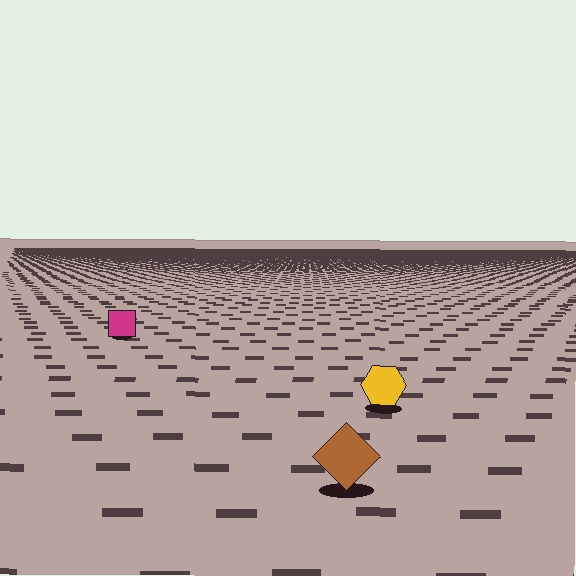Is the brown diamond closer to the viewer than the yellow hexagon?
Yes. The brown diamond is closer — you can tell from the texture gradient: the ground texture is coarser near it.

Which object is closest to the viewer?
The brown diamond is closest. The texture marks near it are larger and more spread out.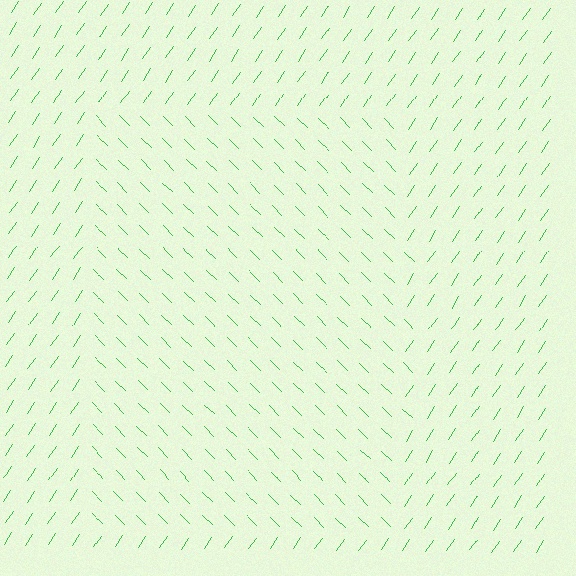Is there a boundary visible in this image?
Yes, there is a texture boundary formed by a change in line orientation.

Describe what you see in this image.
The image is filled with small green line segments. A rectangle region in the image has lines oriented differently from the surrounding lines, creating a visible texture boundary.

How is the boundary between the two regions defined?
The boundary is defined purely by a change in line orientation (approximately 79 degrees difference). All lines are the same color and thickness.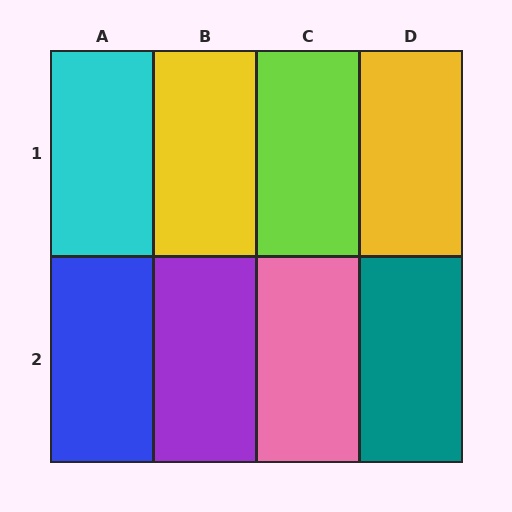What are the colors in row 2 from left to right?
Blue, purple, pink, teal.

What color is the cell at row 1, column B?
Yellow.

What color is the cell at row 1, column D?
Yellow.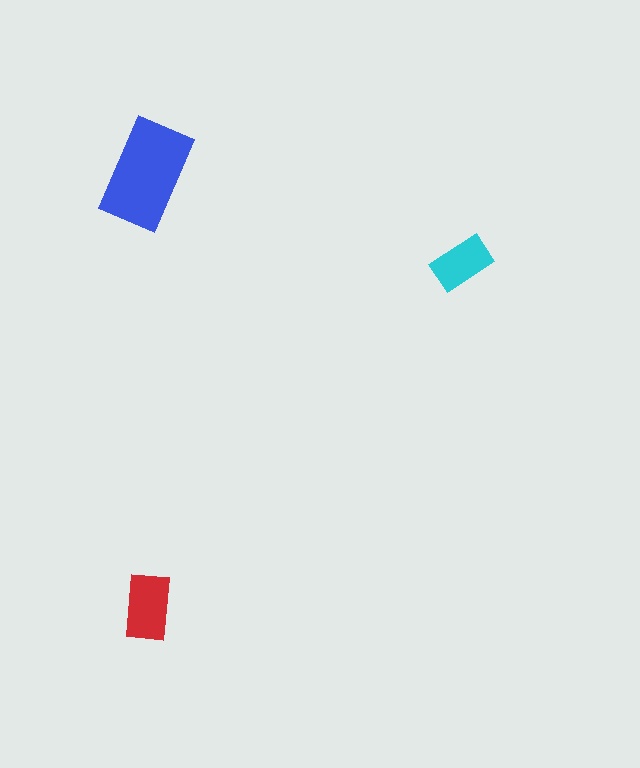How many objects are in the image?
There are 3 objects in the image.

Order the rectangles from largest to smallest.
the blue one, the red one, the cyan one.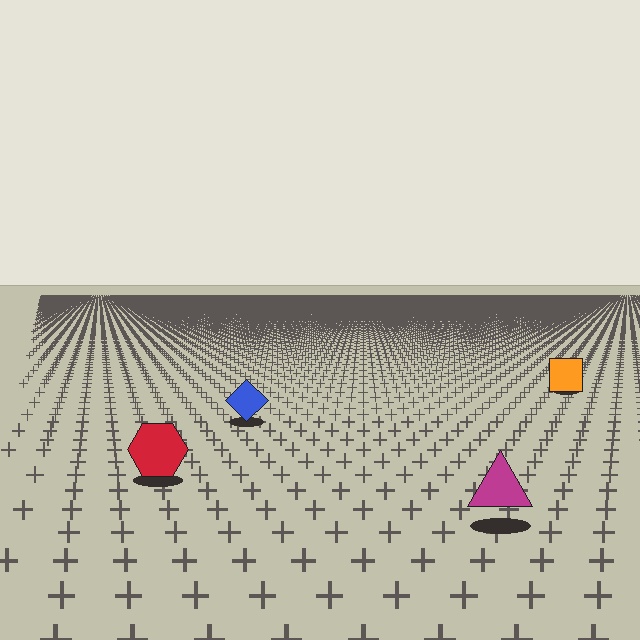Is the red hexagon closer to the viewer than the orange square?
Yes. The red hexagon is closer — you can tell from the texture gradient: the ground texture is coarser near it.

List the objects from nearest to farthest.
From nearest to farthest: the magenta triangle, the red hexagon, the blue diamond, the orange square.